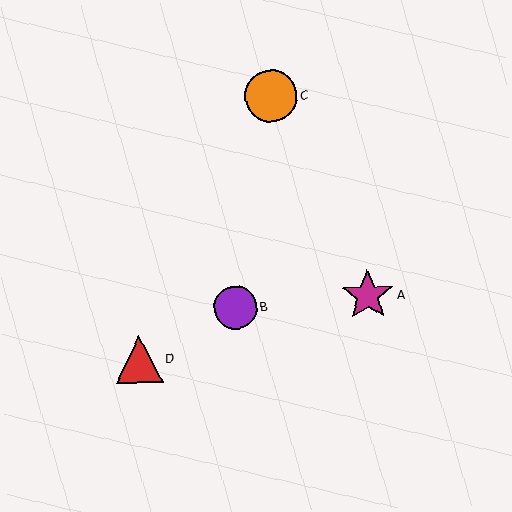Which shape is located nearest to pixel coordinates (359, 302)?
The magenta star (labeled A) at (368, 295) is nearest to that location.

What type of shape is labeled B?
Shape B is a purple circle.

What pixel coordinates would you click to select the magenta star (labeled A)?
Click at (368, 295) to select the magenta star A.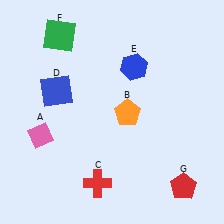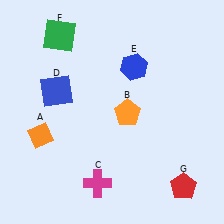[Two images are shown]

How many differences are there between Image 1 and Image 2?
There are 2 differences between the two images.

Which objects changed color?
A changed from pink to orange. C changed from red to magenta.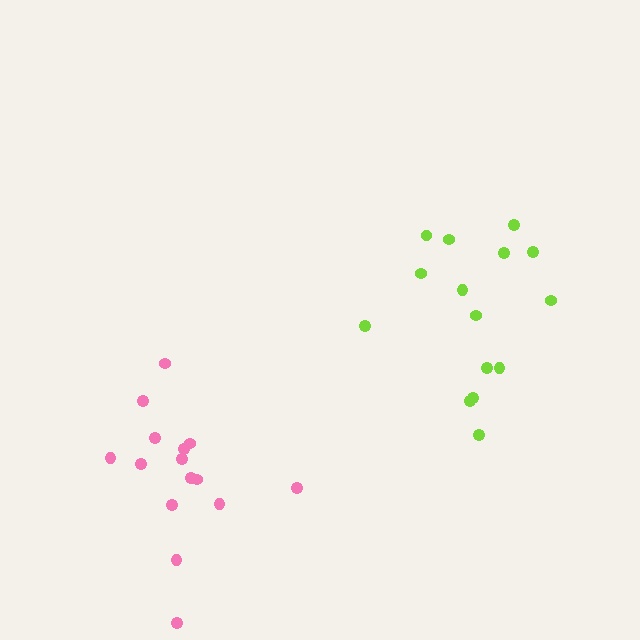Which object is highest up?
The lime cluster is topmost.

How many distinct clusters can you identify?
There are 2 distinct clusters.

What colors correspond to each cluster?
The clusters are colored: lime, pink.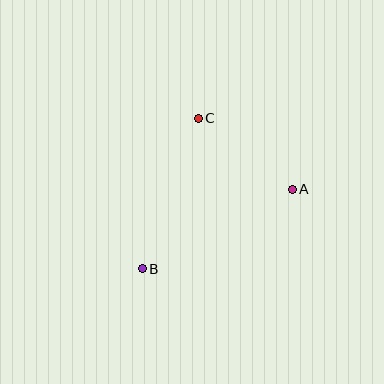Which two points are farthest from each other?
Points A and B are farthest from each other.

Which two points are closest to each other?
Points A and C are closest to each other.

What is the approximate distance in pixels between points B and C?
The distance between B and C is approximately 161 pixels.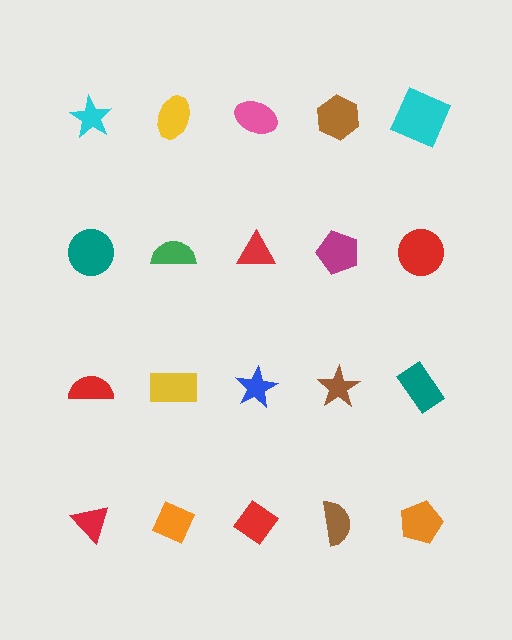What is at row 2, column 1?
A teal circle.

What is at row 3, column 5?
A teal rectangle.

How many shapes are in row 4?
5 shapes.